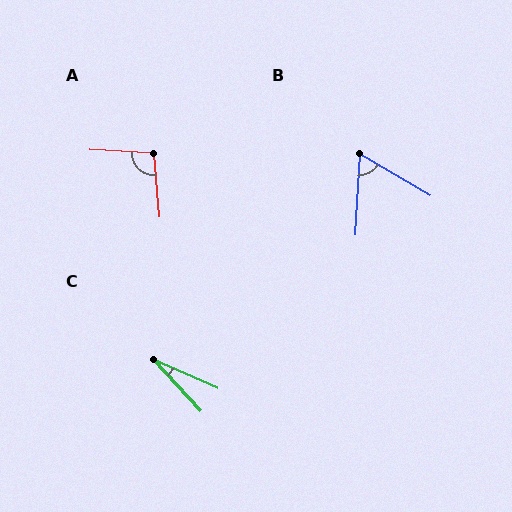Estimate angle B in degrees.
Approximately 63 degrees.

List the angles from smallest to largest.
C (23°), B (63°), A (98°).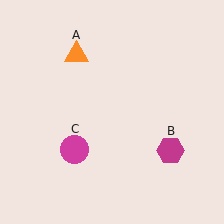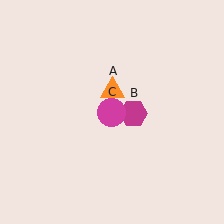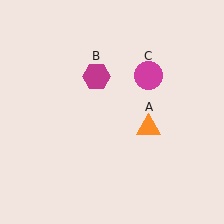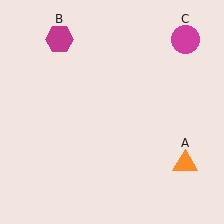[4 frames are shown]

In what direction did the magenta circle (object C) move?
The magenta circle (object C) moved up and to the right.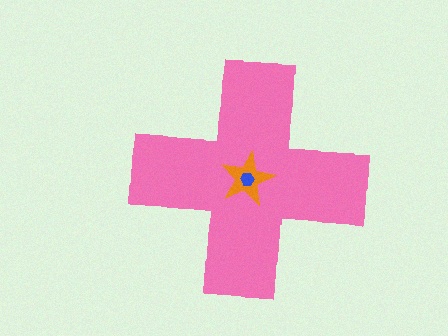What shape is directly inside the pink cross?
The orange star.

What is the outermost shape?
The pink cross.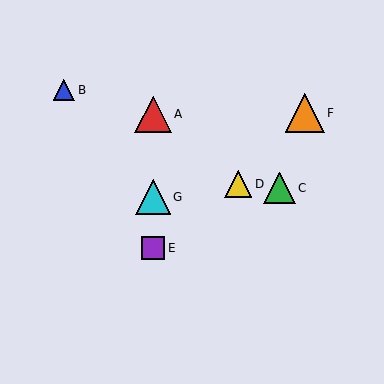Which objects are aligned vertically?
Objects A, E, G are aligned vertically.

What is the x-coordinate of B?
Object B is at x≈64.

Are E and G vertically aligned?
Yes, both are at x≈153.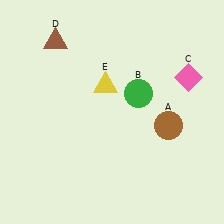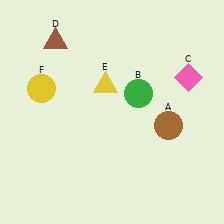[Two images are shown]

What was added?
A yellow circle (F) was added in Image 2.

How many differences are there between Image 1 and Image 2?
There is 1 difference between the two images.